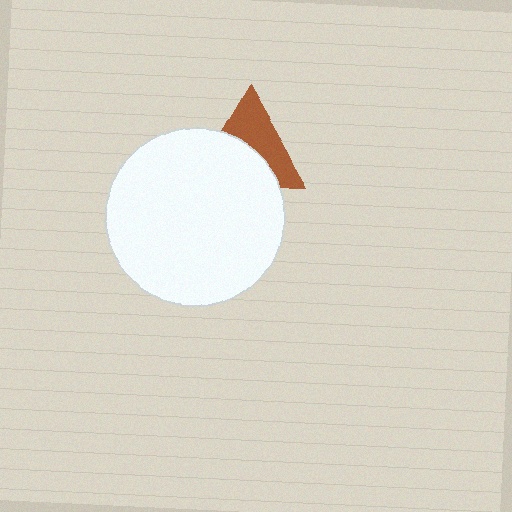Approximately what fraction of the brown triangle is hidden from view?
Roughly 51% of the brown triangle is hidden behind the white circle.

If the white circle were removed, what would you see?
You would see the complete brown triangle.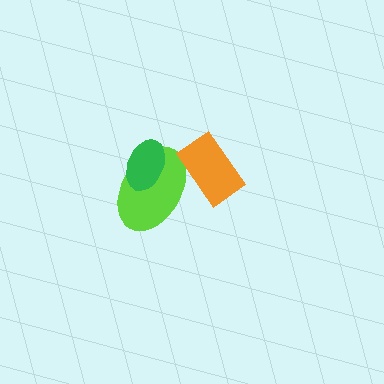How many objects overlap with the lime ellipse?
2 objects overlap with the lime ellipse.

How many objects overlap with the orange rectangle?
1 object overlaps with the orange rectangle.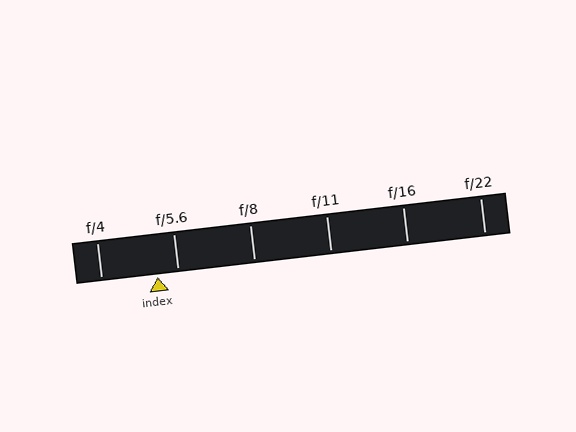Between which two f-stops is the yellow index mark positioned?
The index mark is between f/4 and f/5.6.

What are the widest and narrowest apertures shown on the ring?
The widest aperture shown is f/4 and the narrowest is f/22.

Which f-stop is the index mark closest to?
The index mark is closest to f/5.6.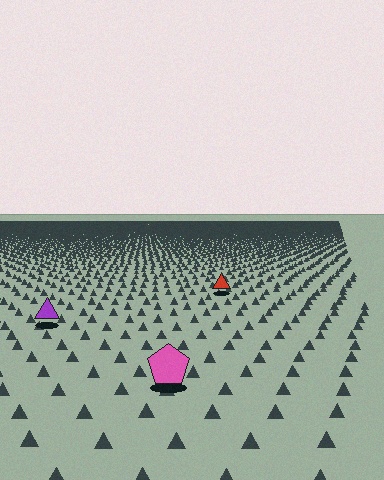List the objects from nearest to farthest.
From nearest to farthest: the pink pentagon, the purple triangle, the red triangle.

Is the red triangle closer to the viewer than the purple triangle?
No. The purple triangle is closer — you can tell from the texture gradient: the ground texture is coarser near it.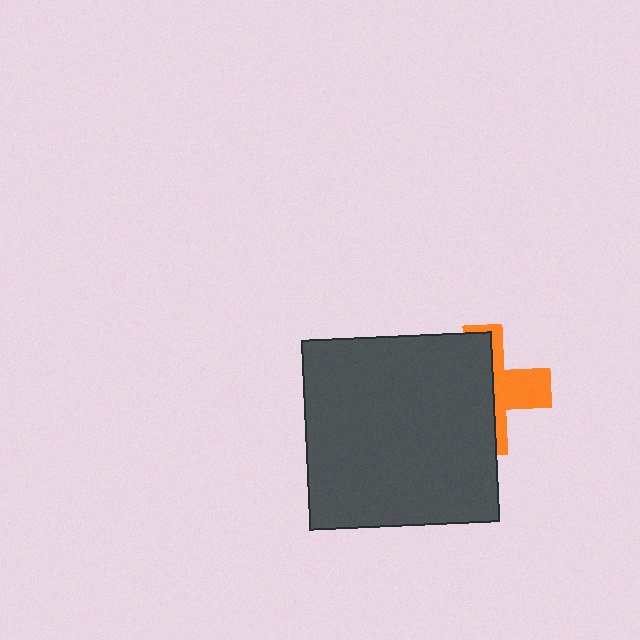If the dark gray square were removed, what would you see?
You would see the complete orange cross.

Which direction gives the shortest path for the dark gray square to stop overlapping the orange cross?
Moving left gives the shortest separation.